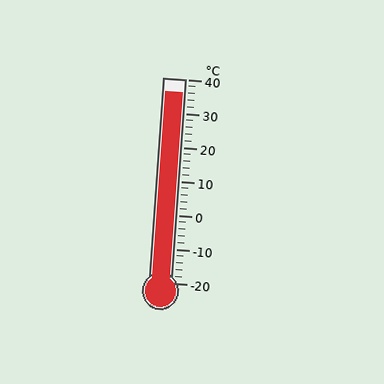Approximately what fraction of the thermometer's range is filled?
The thermometer is filled to approximately 95% of its range.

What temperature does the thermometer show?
The thermometer shows approximately 36°C.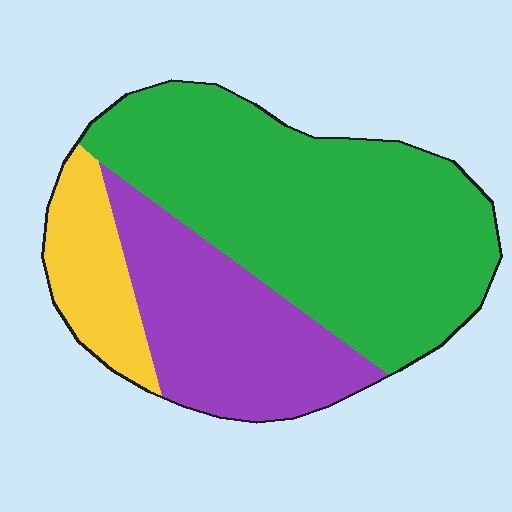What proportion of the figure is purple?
Purple takes up between a quarter and a half of the figure.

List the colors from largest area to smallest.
From largest to smallest: green, purple, yellow.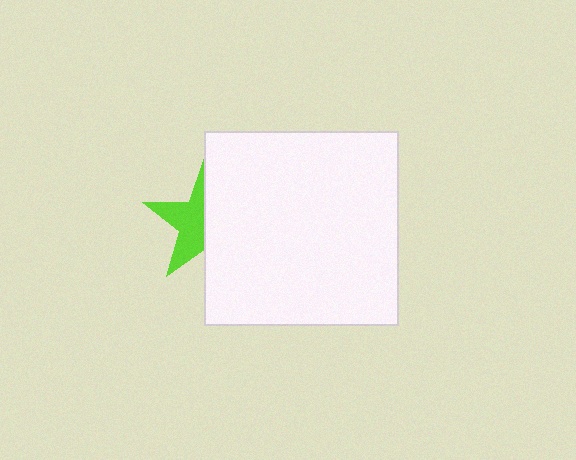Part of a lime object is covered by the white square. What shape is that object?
It is a star.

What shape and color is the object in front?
The object in front is a white square.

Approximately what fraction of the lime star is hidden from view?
Roughly 52% of the lime star is hidden behind the white square.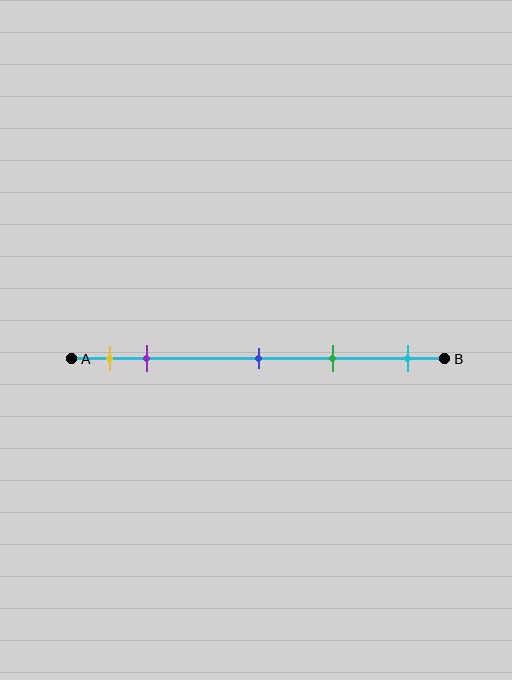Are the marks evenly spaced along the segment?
No, the marks are not evenly spaced.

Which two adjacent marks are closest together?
The yellow and purple marks are the closest adjacent pair.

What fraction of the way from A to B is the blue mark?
The blue mark is approximately 50% (0.5) of the way from A to B.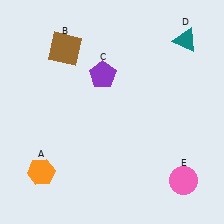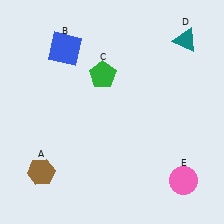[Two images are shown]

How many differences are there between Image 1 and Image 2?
There are 3 differences between the two images.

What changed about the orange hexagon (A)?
In Image 1, A is orange. In Image 2, it changed to brown.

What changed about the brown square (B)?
In Image 1, B is brown. In Image 2, it changed to blue.